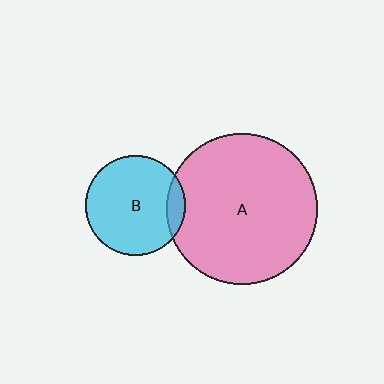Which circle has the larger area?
Circle A (pink).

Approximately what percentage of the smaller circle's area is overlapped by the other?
Approximately 10%.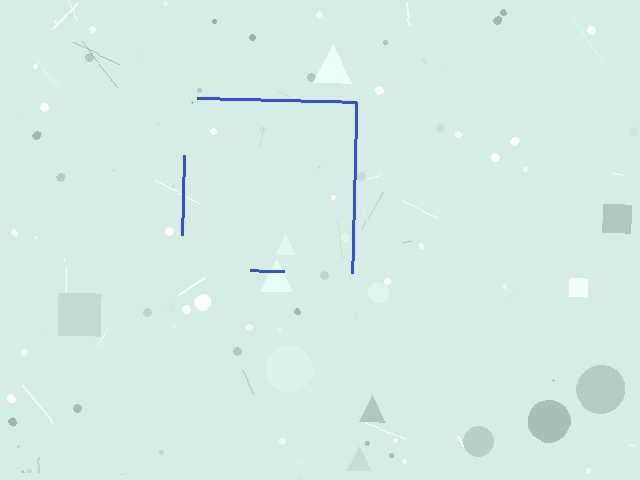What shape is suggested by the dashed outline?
The dashed outline suggests a square.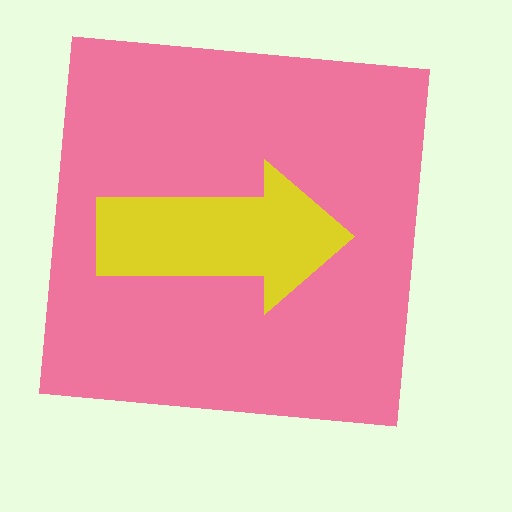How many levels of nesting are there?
2.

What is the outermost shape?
The pink square.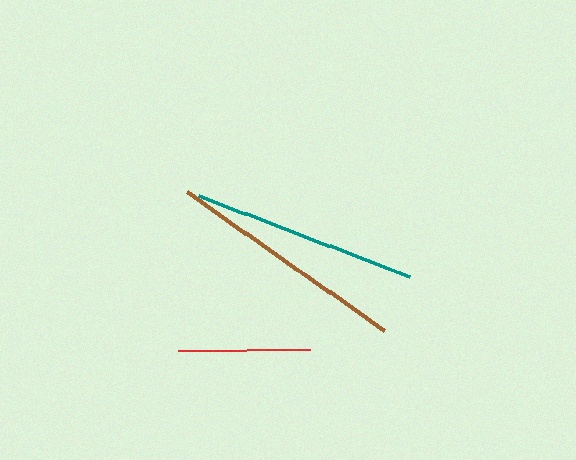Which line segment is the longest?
The brown line is the longest at approximately 242 pixels.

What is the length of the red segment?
The red segment is approximately 132 pixels long.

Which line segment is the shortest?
The red line is the shortest at approximately 132 pixels.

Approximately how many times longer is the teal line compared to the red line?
The teal line is approximately 1.7 times the length of the red line.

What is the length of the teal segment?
The teal segment is approximately 225 pixels long.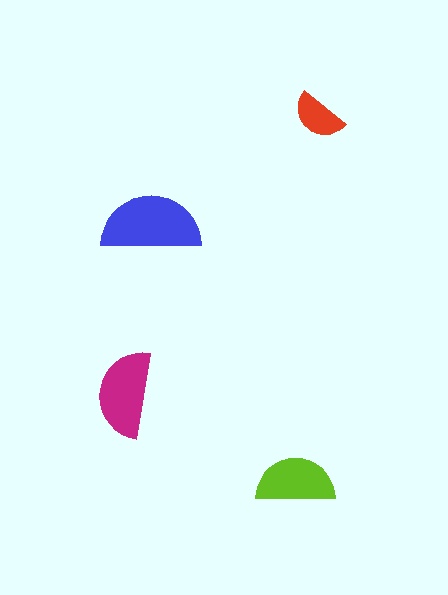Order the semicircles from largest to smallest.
the blue one, the magenta one, the lime one, the red one.